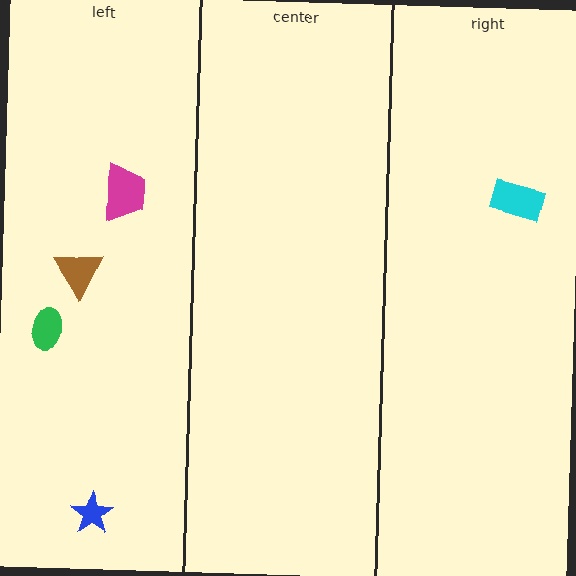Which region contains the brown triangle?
The left region.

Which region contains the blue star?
The left region.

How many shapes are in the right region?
1.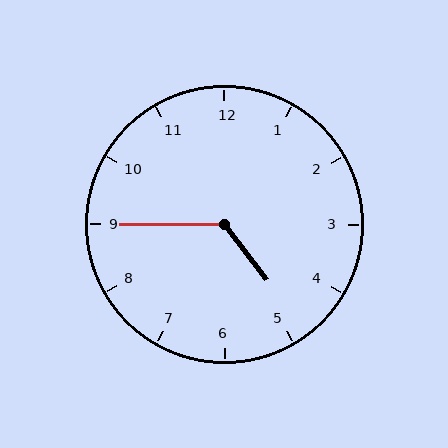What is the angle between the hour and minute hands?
Approximately 128 degrees.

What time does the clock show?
4:45.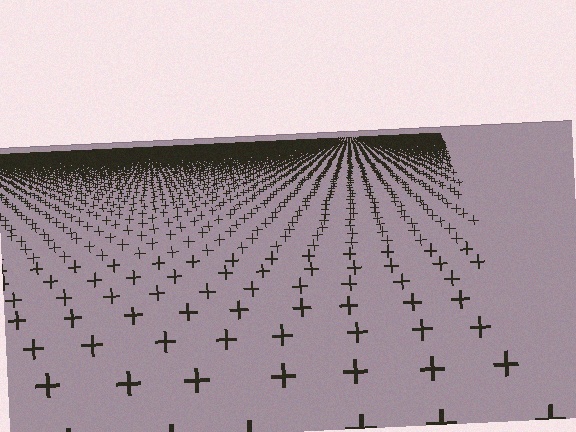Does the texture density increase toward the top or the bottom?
Density increases toward the top.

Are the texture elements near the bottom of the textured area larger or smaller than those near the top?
Larger. Near the bottom, elements are closer to the viewer and appear at a bigger on-screen size.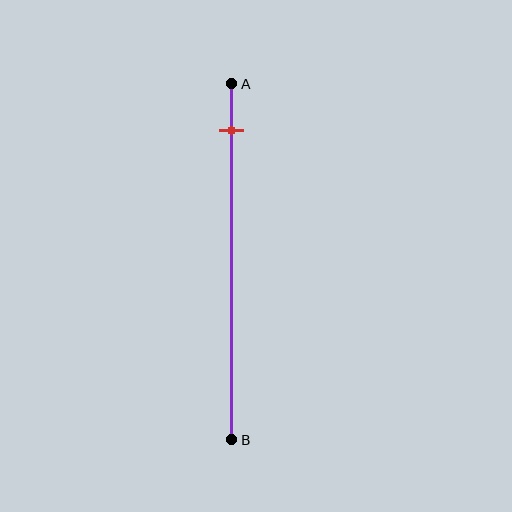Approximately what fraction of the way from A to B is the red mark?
The red mark is approximately 15% of the way from A to B.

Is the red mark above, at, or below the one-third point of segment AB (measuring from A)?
The red mark is above the one-third point of segment AB.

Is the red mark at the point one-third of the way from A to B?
No, the mark is at about 15% from A, not at the 33% one-third point.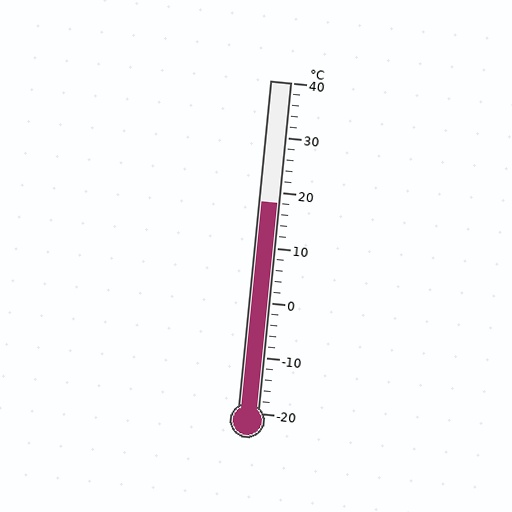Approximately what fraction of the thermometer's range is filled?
The thermometer is filled to approximately 65% of its range.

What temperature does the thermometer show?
The thermometer shows approximately 18°C.